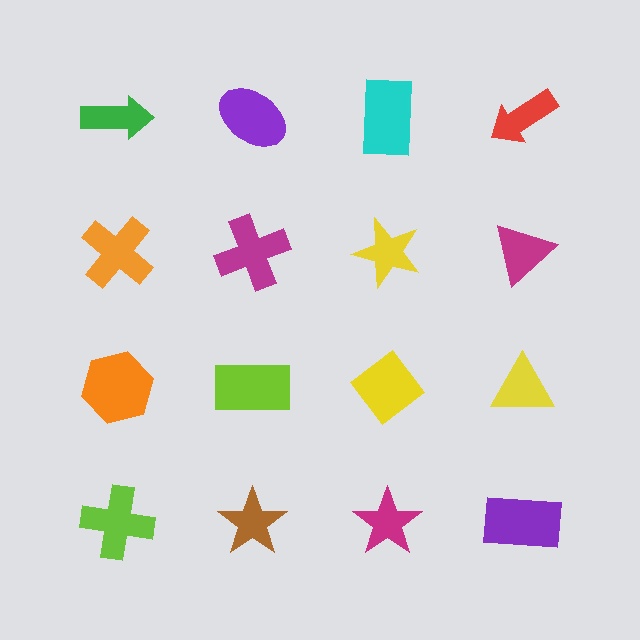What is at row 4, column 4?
A purple rectangle.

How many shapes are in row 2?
4 shapes.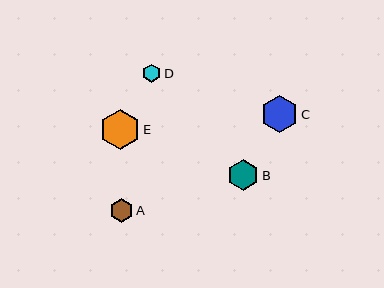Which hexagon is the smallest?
Hexagon D is the smallest with a size of approximately 18 pixels.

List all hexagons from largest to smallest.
From largest to smallest: E, C, B, A, D.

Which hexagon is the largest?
Hexagon E is the largest with a size of approximately 40 pixels.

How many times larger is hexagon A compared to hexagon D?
Hexagon A is approximately 1.3 times the size of hexagon D.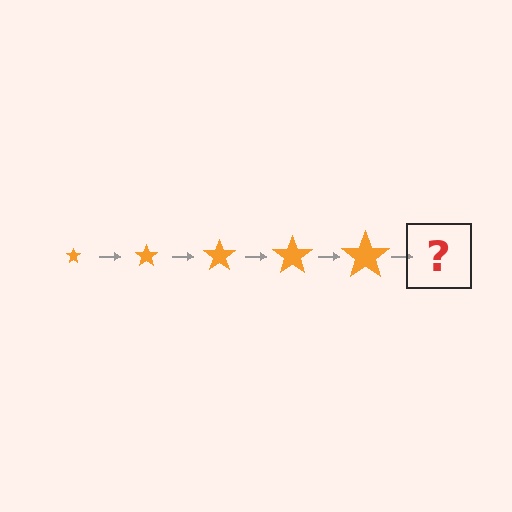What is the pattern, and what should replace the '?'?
The pattern is that the star gets progressively larger each step. The '?' should be an orange star, larger than the previous one.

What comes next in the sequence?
The next element should be an orange star, larger than the previous one.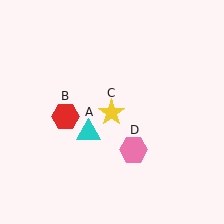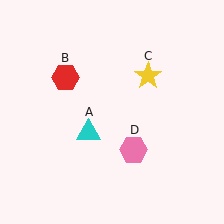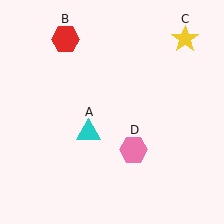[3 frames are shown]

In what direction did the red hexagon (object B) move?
The red hexagon (object B) moved up.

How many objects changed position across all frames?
2 objects changed position: red hexagon (object B), yellow star (object C).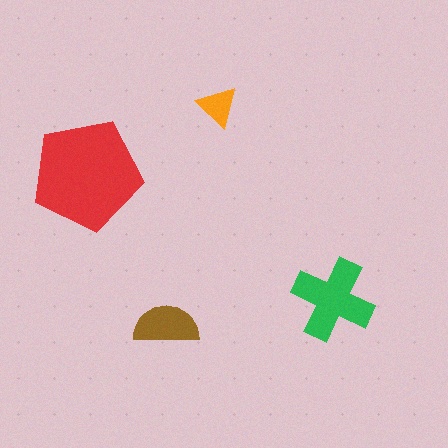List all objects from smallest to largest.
The orange triangle, the brown semicircle, the green cross, the red pentagon.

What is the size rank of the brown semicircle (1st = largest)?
3rd.